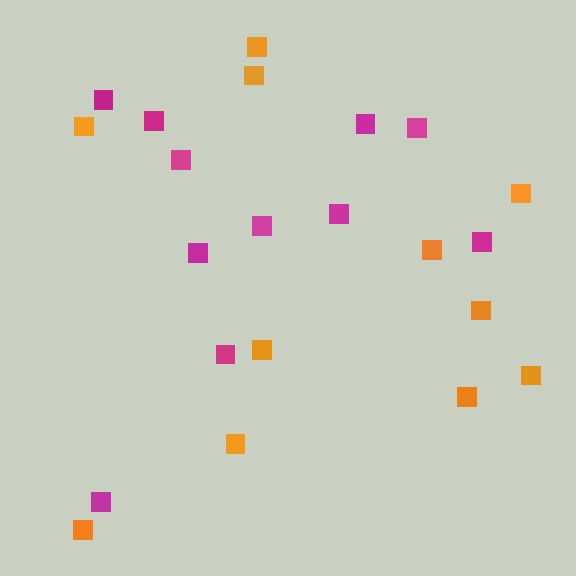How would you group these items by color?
There are 2 groups: one group of magenta squares (11) and one group of orange squares (11).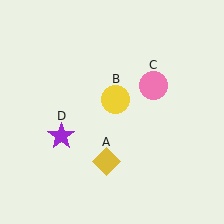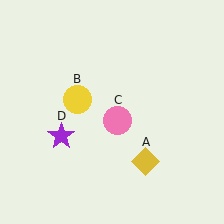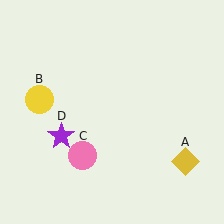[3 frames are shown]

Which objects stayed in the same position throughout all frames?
Purple star (object D) remained stationary.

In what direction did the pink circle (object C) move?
The pink circle (object C) moved down and to the left.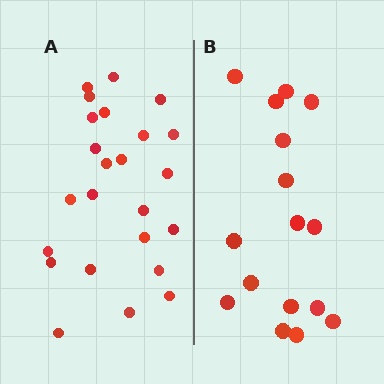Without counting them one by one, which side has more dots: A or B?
Region A (the left region) has more dots.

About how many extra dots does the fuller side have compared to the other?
Region A has roughly 8 or so more dots than region B.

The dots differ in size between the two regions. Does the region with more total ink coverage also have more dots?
No. Region B has more total ink coverage because its dots are larger, but region A actually contains more individual dots. Total area can be misleading — the number of items is what matters here.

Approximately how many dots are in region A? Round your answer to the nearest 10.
About 20 dots. (The exact count is 24, which rounds to 20.)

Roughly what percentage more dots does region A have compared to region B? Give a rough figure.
About 50% more.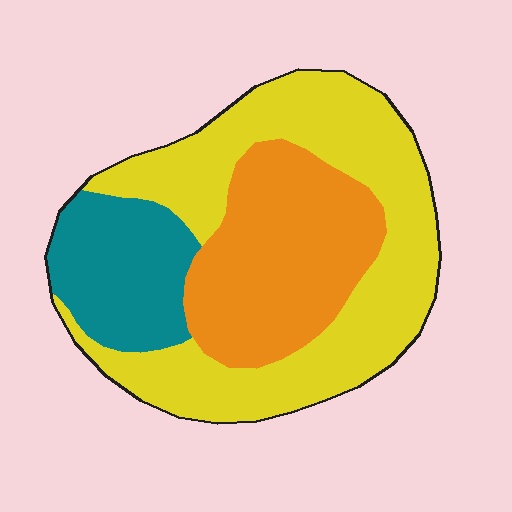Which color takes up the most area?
Yellow, at roughly 50%.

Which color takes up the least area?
Teal, at roughly 20%.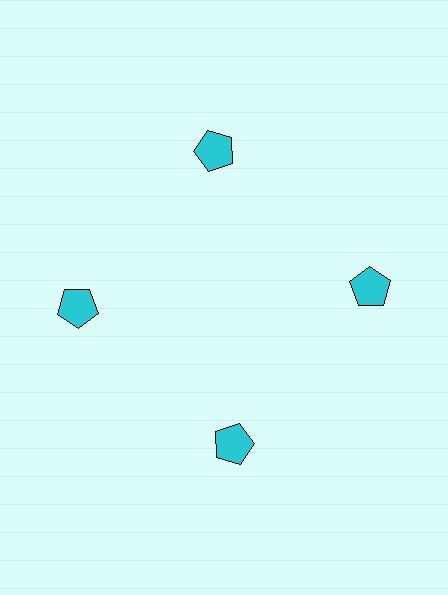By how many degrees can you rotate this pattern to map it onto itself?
The pattern maps onto itself every 90 degrees of rotation.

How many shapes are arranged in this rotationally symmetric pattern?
There are 4 shapes, arranged in 4 groups of 1.